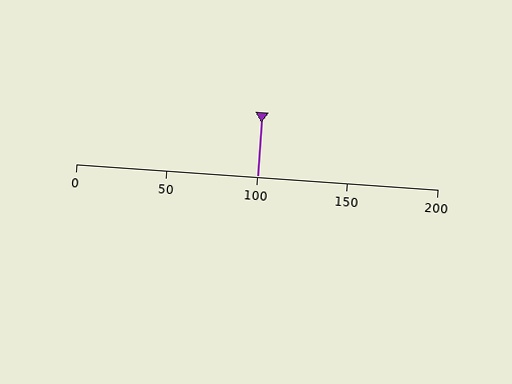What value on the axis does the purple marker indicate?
The marker indicates approximately 100.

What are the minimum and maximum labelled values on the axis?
The axis runs from 0 to 200.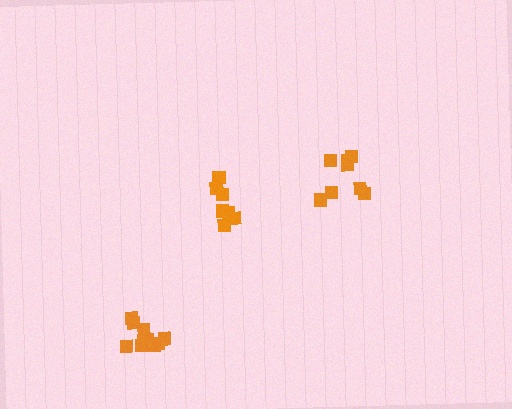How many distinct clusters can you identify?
There are 3 distinct clusters.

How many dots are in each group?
Group 1: 7 dots, Group 2: 8 dots, Group 3: 10 dots (25 total).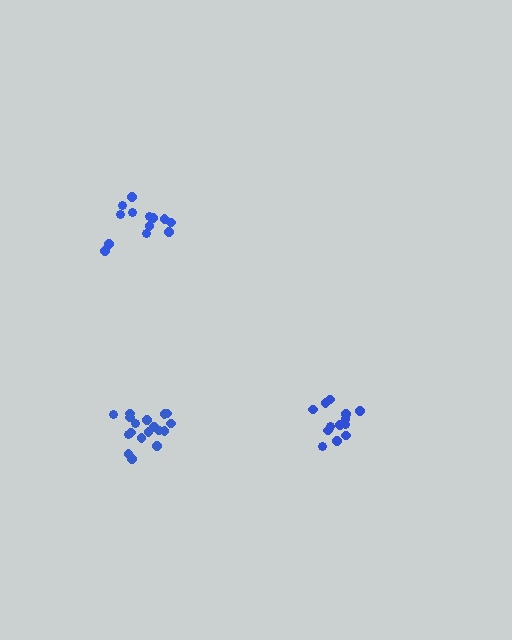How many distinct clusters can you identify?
There are 3 distinct clusters.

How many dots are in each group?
Group 1: 13 dots, Group 2: 13 dots, Group 3: 18 dots (44 total).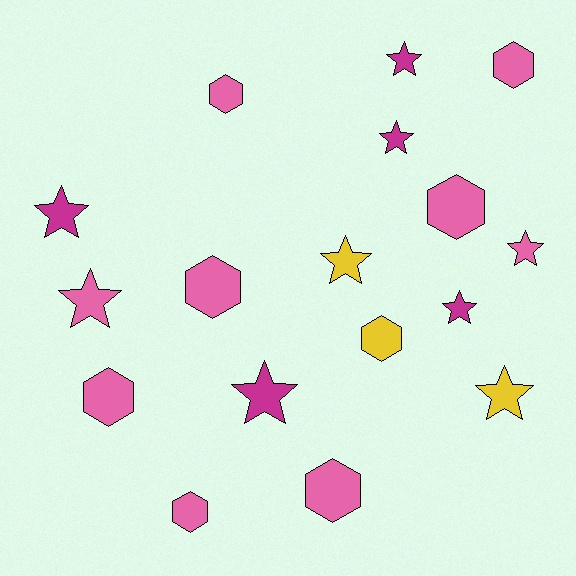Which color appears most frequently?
Pink, with 9 objects.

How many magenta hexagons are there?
There are no magenta hexagons.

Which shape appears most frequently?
Star, with 9 objects.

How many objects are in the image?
There are 17 objects.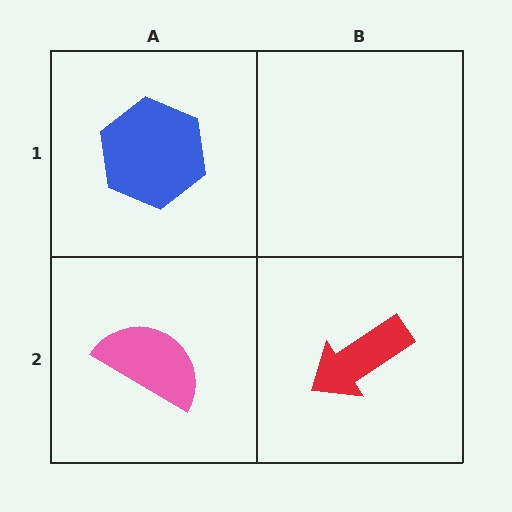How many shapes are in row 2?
2 shapes.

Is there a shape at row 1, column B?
No, that cell is empty.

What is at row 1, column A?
A blue hexagon.